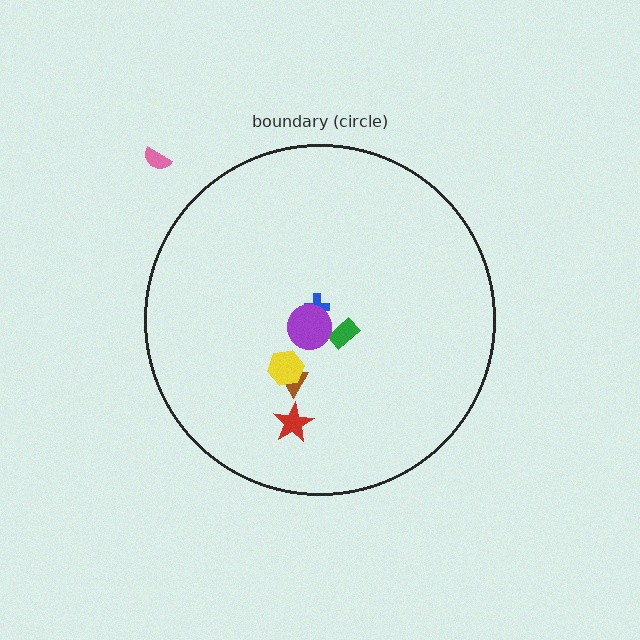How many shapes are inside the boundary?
6 inside, 1 outside.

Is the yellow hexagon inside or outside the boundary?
Inside.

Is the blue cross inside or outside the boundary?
Inside.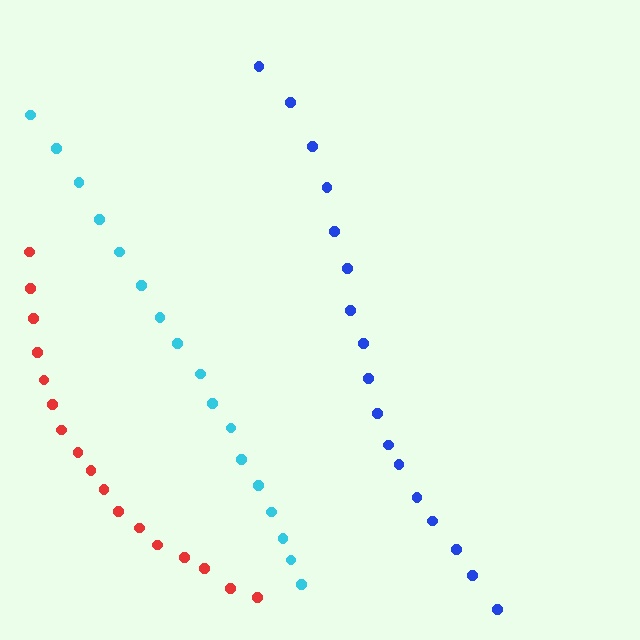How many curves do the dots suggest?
There are 3 distinct paths.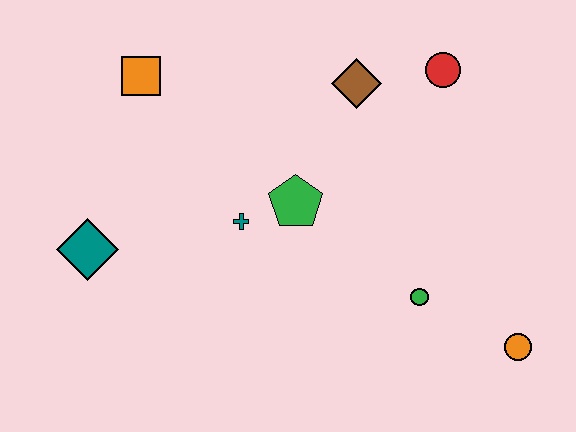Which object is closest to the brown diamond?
The red circle is closest to the brown diamond.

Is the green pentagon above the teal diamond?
Yes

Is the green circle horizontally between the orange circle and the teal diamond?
Yes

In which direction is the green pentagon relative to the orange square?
The green pentagon is to the right of the orange square.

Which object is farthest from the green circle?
The orange square is farthest from the green circle.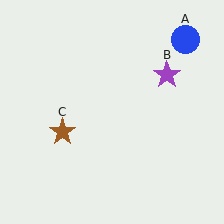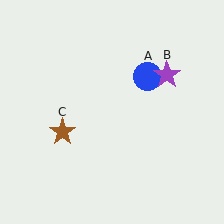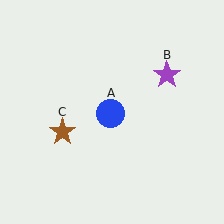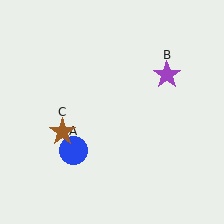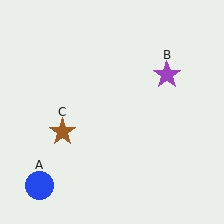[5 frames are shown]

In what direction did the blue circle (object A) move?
The blue circle (object A) moved down and to the left.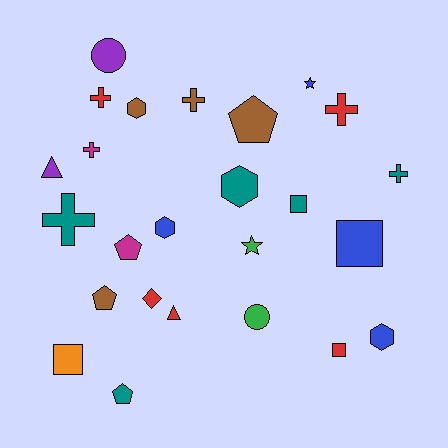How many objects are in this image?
There are 25 objects.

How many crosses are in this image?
There are 6 crosses.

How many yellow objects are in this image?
There are no yellow objects.